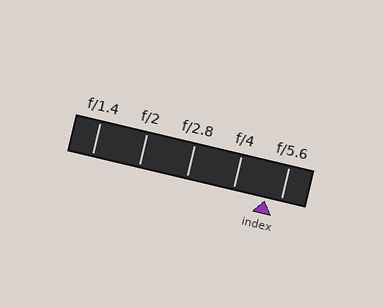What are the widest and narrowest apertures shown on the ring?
The widest aperture shown is f/1.4 and the narrowest is f/5.6.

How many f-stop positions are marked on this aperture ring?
There are 5 f-stop positions marked.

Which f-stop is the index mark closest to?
The index mark is closest to f/5.6.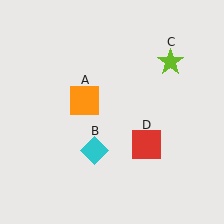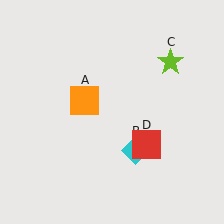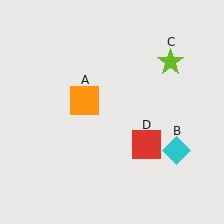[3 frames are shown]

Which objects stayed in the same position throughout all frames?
Orange square (object A) and lime star (object C) and red square (object D) remained stationary.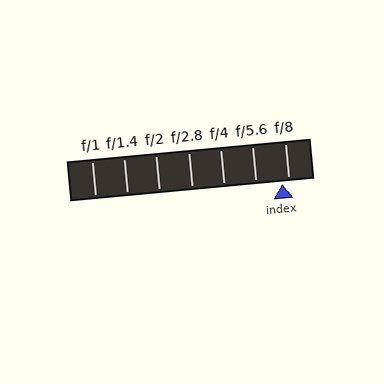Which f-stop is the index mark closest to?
The index mark is closest to f/8.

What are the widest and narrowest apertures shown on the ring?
The widest aperture shown is f/1 and the narrowest is f/8.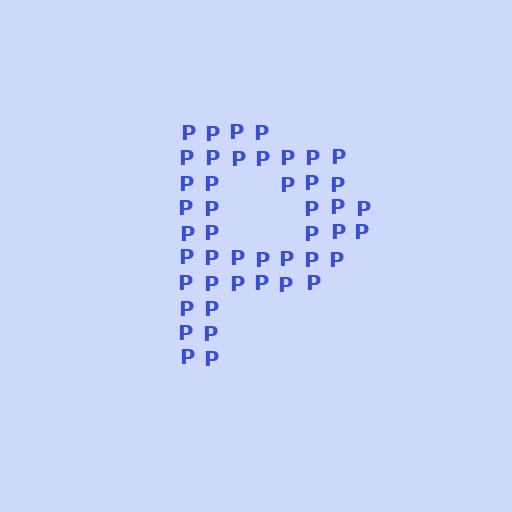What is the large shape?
The large shape is the letter P.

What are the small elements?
The small elements are letter P's.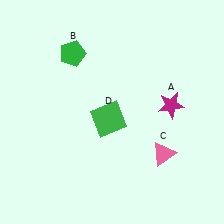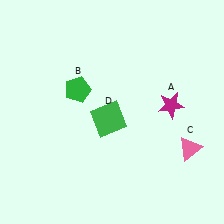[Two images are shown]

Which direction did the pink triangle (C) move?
The pink triangle (C) moved right.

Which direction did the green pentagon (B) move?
The green pentagon (B) moved down.